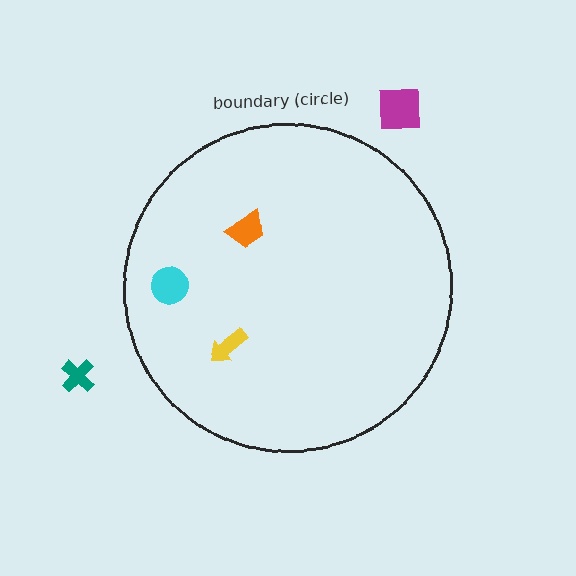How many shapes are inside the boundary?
3 inside, 2 outside.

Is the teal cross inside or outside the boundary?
Outside.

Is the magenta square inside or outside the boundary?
Outside.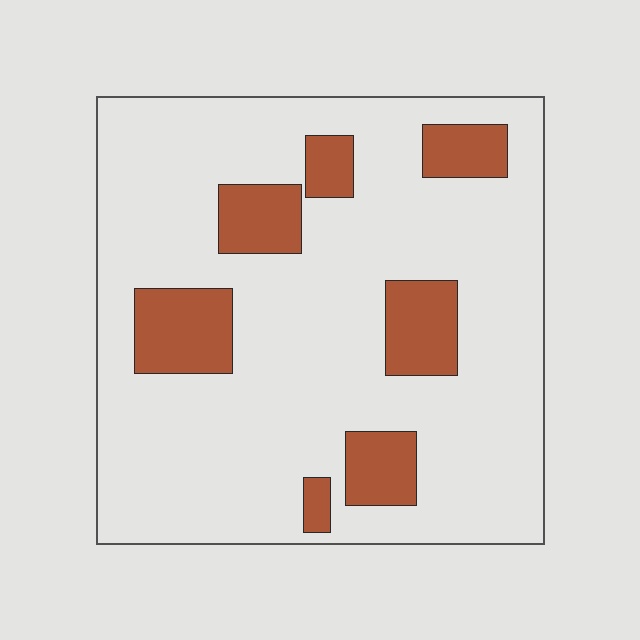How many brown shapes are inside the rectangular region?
7.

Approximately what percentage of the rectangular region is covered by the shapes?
Approximately 20%.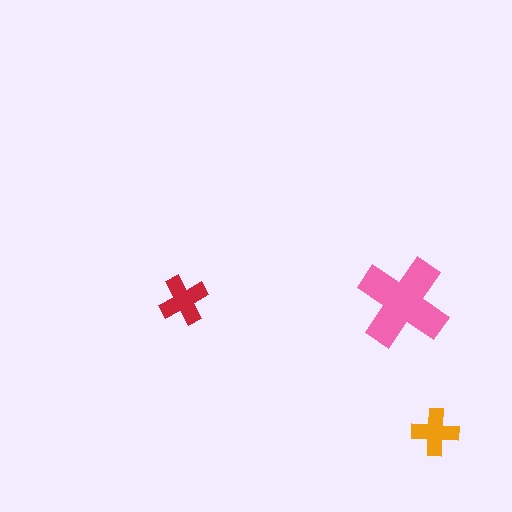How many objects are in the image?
There are 3 objects in the image.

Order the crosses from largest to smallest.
the pink one, the red one, the orange one.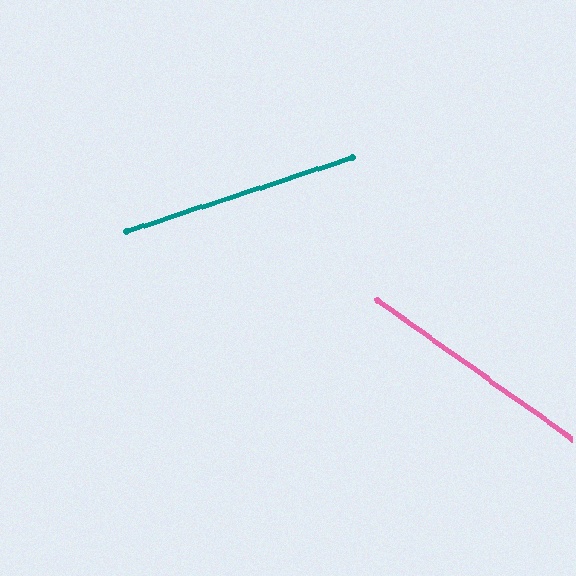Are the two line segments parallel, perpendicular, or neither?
Neither parallel nor perpendicular — they differ by about 54°.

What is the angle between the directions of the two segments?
Approximately 54 degrees.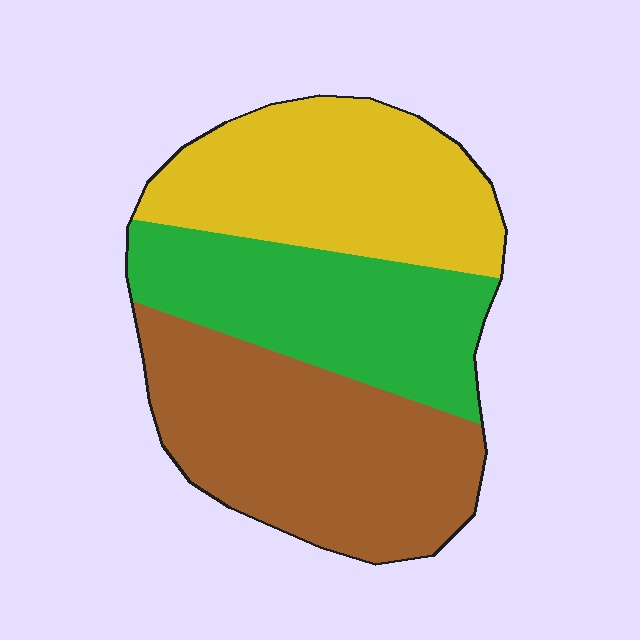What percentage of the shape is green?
Green takes up about one third (1/3) of the shape.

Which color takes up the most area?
Brown, at roughly 40%.